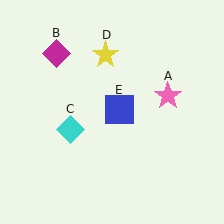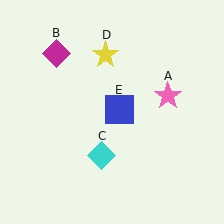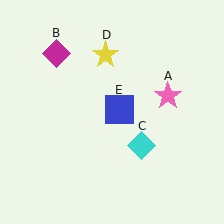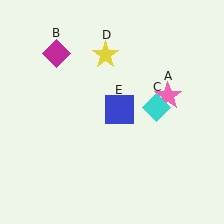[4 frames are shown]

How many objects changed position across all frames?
1 object changed position: cyan diamond (object C).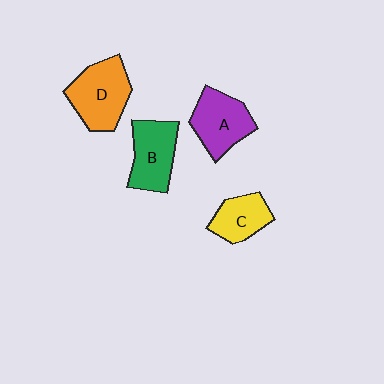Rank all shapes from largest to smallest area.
From largest to smallest: D (orange), A (purple), B (green), C (yellow).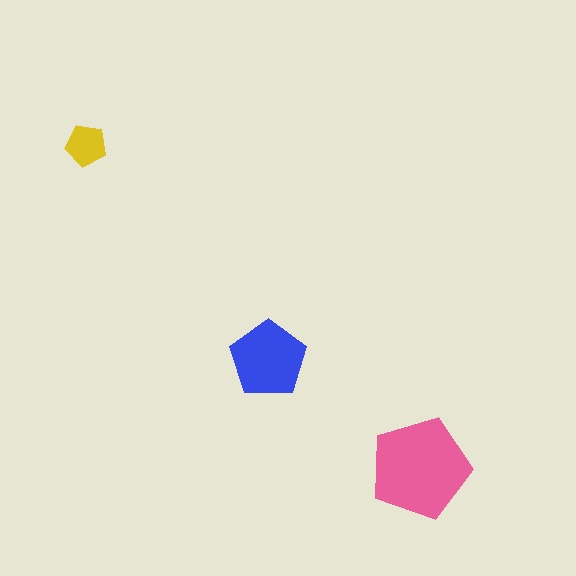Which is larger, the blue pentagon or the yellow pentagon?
The blue one.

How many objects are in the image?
There are 3 objects in the image.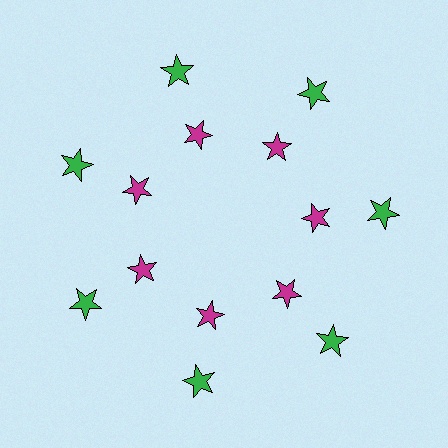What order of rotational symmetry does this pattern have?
This pattern has 7-fold rotational symmetry.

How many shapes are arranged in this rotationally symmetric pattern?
There are 14 shapes, arranged in 7 groups of 2.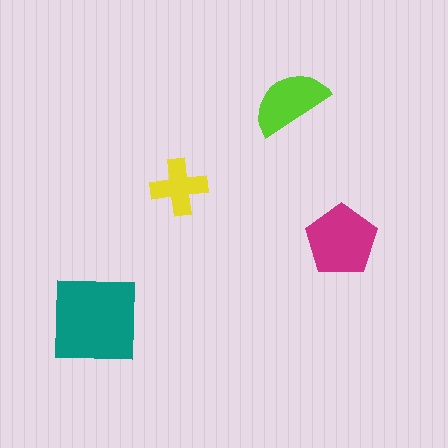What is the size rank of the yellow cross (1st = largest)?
4th.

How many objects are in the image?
There are 4 objects in the image.